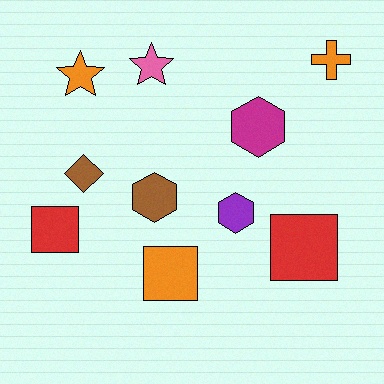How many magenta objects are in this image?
There is 1 magenta object.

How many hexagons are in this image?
There are 3 hexagons.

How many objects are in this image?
There are 10 objects.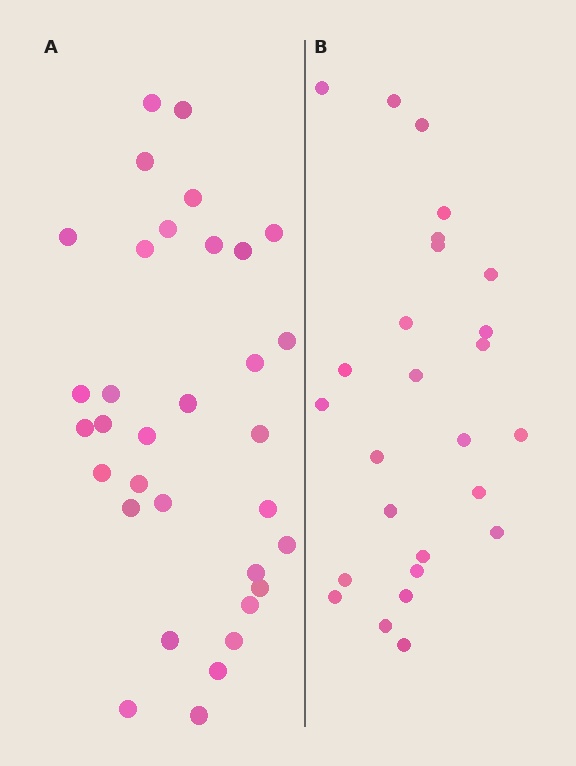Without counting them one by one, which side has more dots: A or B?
Region A (the left region) has more dots.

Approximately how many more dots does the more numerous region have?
Region A has roughly 8 or so more dots than region B.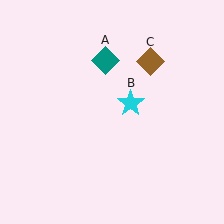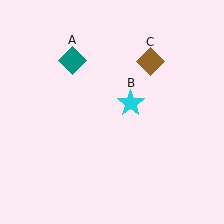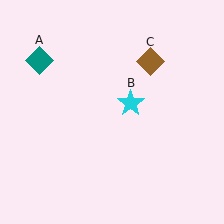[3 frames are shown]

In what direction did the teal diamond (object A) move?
The teal diamond (object A) moved left.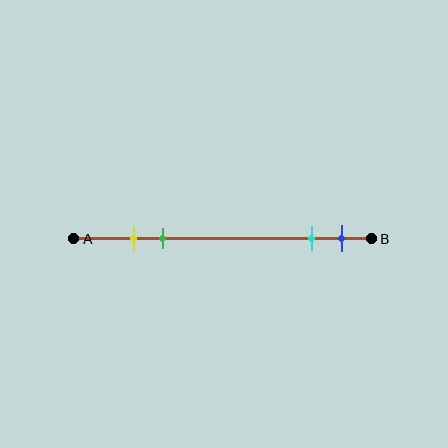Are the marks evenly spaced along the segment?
No, the marks are not evenly spaced.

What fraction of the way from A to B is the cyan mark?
The cyan mark is approximately 80% (0.8) of the way from A to B.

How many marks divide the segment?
There are 4 marks dividing the segment.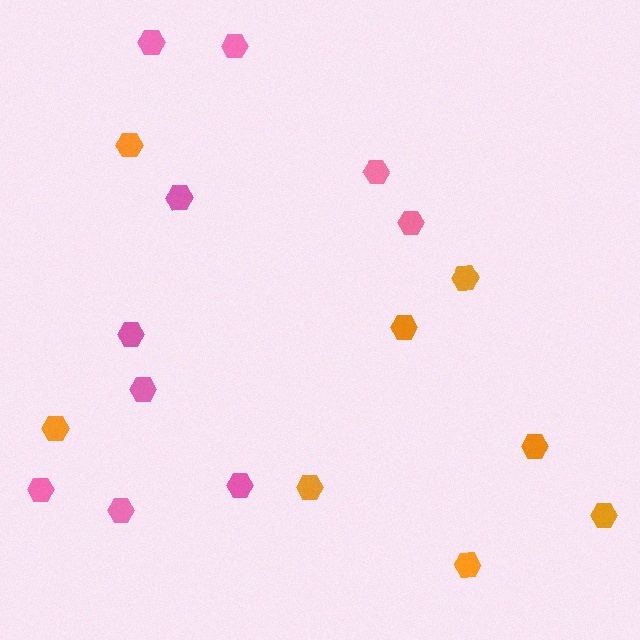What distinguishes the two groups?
There are 2 groups: one group of pink hexagons (10) and one group of orange hexagons (8).